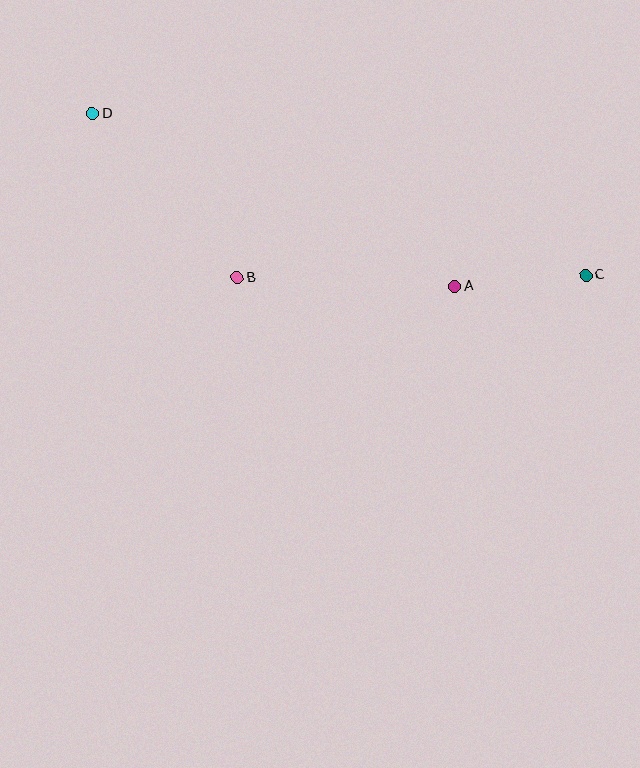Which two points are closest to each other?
Points A and C are closest to each other.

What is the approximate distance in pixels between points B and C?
The distance between B and C is approximately 348 pixels.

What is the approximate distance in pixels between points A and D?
The distance between A and D is approximately 401 pixels.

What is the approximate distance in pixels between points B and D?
The distance between B and D is approximately 219 pixels.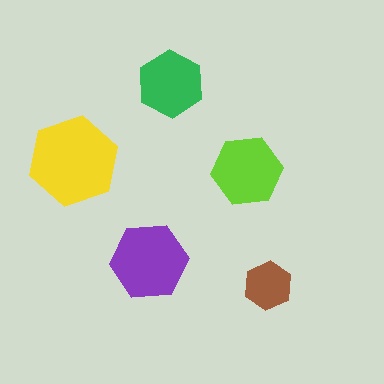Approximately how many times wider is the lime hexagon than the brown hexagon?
About 1.5 times wider.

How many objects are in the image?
There are 5 objects in the image.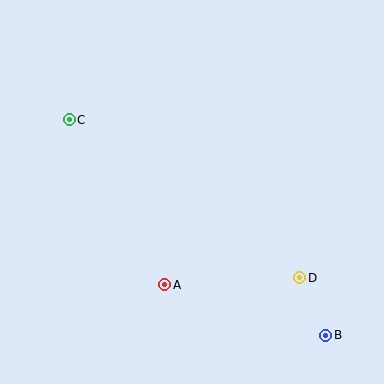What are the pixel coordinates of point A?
Point A is at (165, 285).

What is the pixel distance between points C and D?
The distance between C and D is 279 pixels.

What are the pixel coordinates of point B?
Point B is at (326, 335).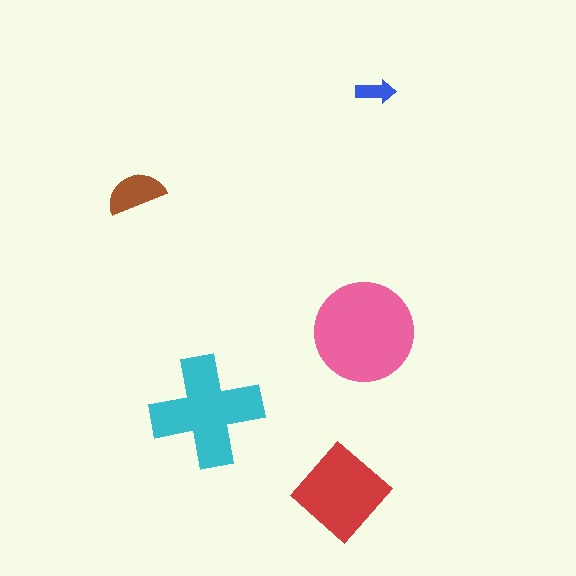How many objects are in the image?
There are 5 objects in the image.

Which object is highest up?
The blue arrow is topmost.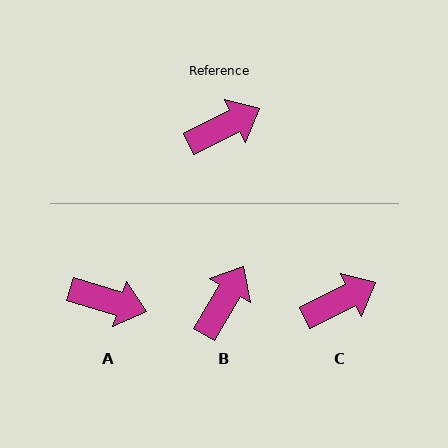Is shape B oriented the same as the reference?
No, it is off by about 33 degrees.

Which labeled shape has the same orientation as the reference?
C.